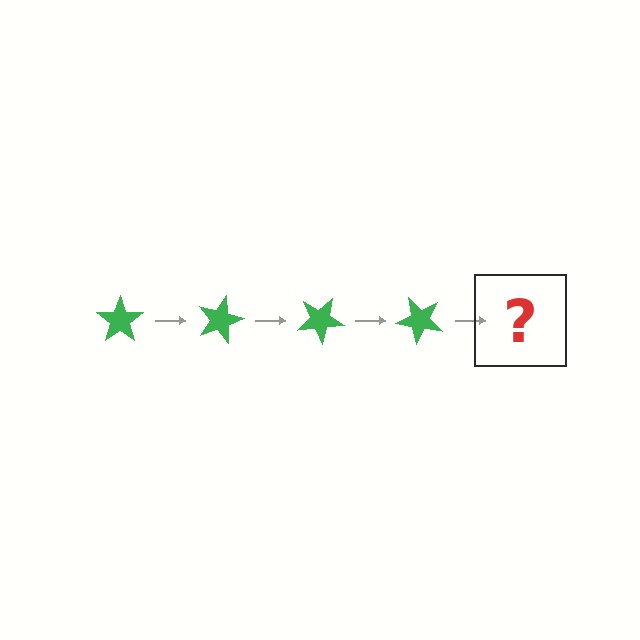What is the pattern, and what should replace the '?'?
The pattern is that the star rotates 15 degrees each step. The '?' should be a green star rotated 60 degrees.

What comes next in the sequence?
The next element should be a green star rotated 60 degrees.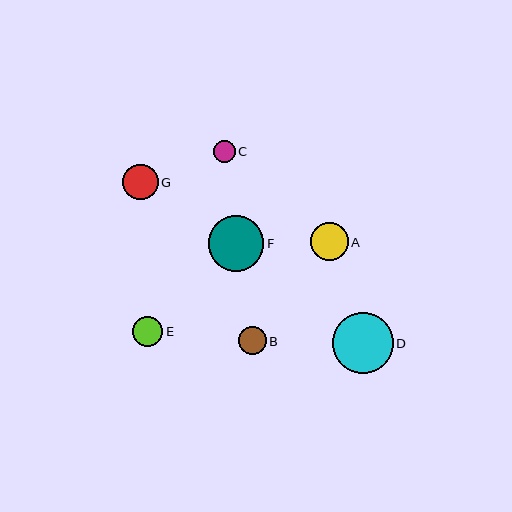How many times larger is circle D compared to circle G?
Circle D is approximately 1.7 times the size of circle G.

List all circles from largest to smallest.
From largest to smallest: D, F, A, G, E, B, C.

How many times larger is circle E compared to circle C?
Circle E is approximately 1.4 times the size of circle C.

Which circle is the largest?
Circle D is the largest with a size of approximately 61 pixels.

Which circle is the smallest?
Circle C is the smallest with a size of approximately 22 pixels.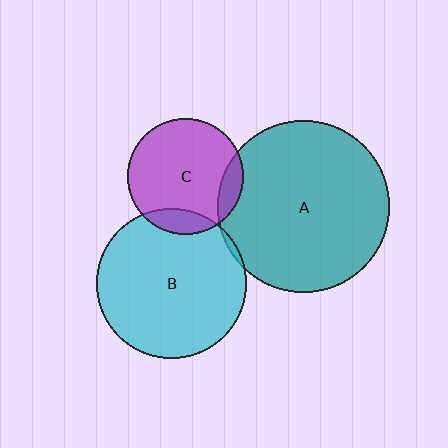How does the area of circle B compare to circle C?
Approximately 1.7 times.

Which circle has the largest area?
Circle A (teal).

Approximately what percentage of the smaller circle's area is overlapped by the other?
Approximately 10%.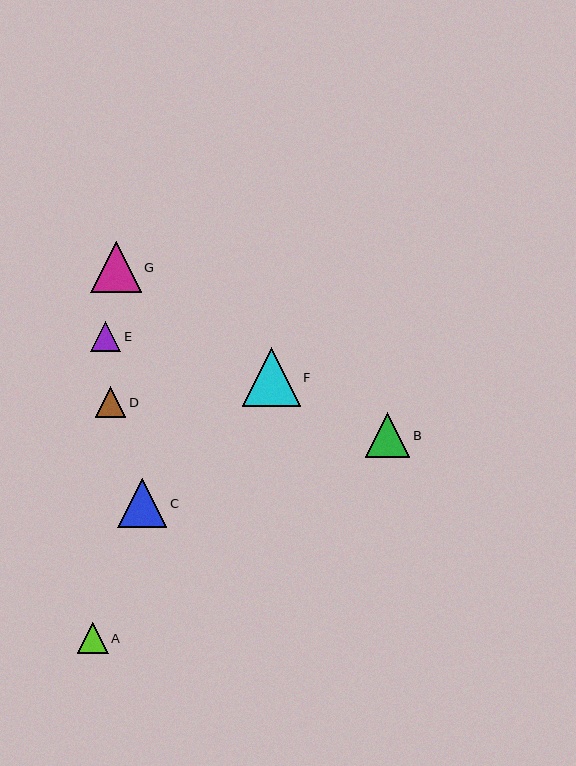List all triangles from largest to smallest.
From largest to smallest: F, G, C, B, A, D, E.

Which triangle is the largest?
Triangle F is the largest with a size of approximately 58 pixels.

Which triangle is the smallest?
Triangle E is the smallest with a size of approximately 30 pixels.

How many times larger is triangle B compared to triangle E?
Triangle B is approximately 1.5 times the size of triangle E.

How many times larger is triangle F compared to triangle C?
Triangle F is approximately 1.2 times the size of triangle C.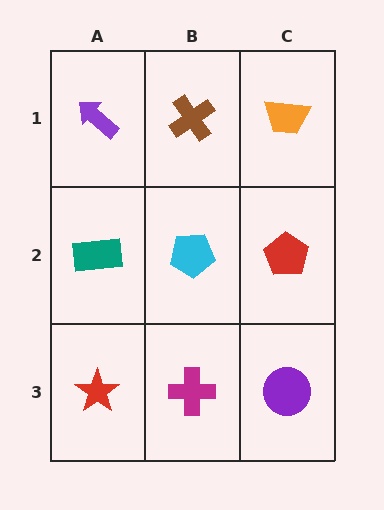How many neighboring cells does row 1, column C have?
2.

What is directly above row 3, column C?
A red pentagon.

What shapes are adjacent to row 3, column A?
A teal rectangle (row 2, column A), a magenta cross (row 3, column B).